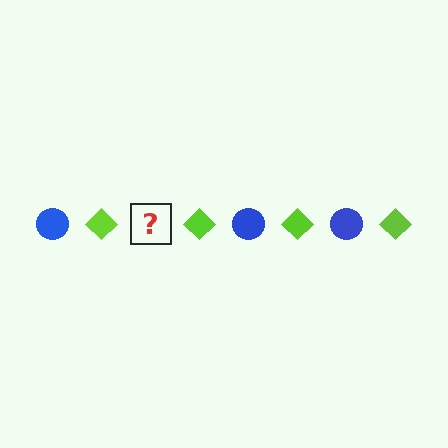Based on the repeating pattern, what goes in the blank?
The blank should be a blue circle.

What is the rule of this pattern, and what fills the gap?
The rule is that the pattern alternates between blue circle and lime diamond. The gap should be filled with a blue circle.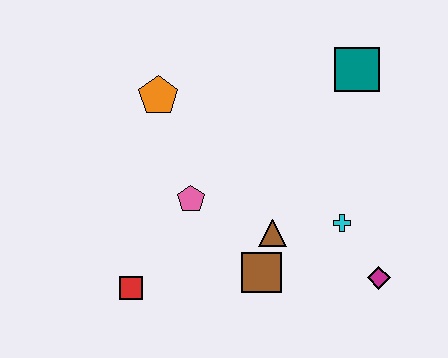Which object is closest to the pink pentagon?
The brown triangle is closest to the pink pentagon.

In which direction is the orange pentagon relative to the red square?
The orange pentagon is above the red square.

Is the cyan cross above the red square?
Yes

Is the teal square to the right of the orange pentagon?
Yes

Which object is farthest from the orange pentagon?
The magenta diamond is farthest from the orange pentagon.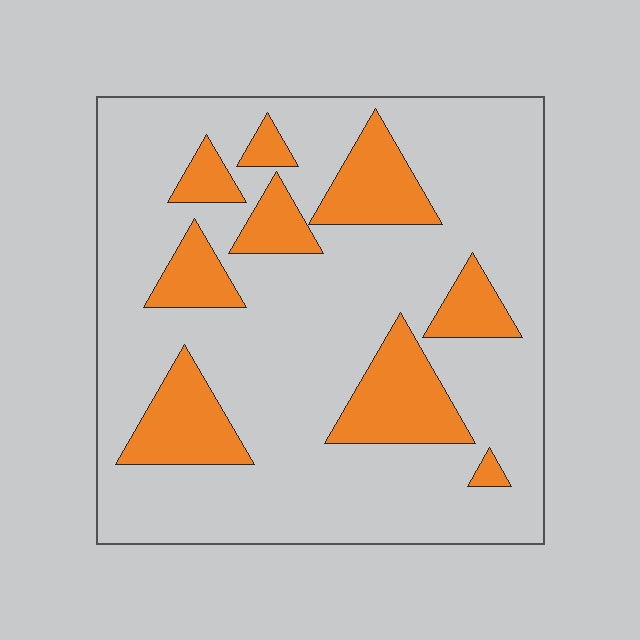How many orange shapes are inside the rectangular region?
9.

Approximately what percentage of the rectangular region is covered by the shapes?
Approximately 20%.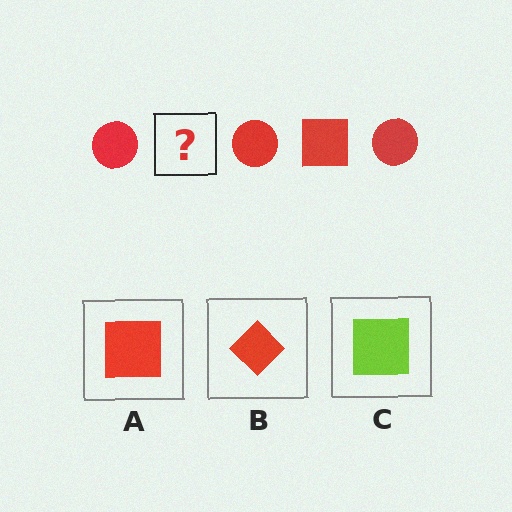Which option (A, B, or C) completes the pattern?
A.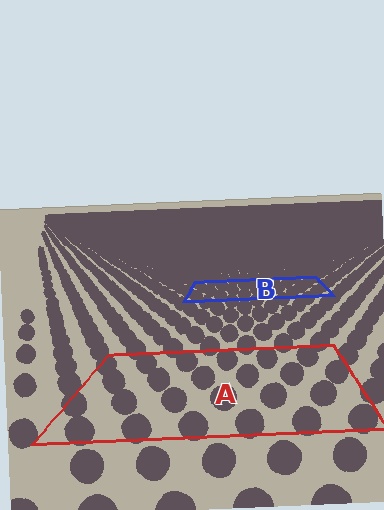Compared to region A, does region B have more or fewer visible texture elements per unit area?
Region B has more texture elements per unit area — they are packed more densely because it is farther away.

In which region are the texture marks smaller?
The texture marks are smaller in region B, because it is farther away.